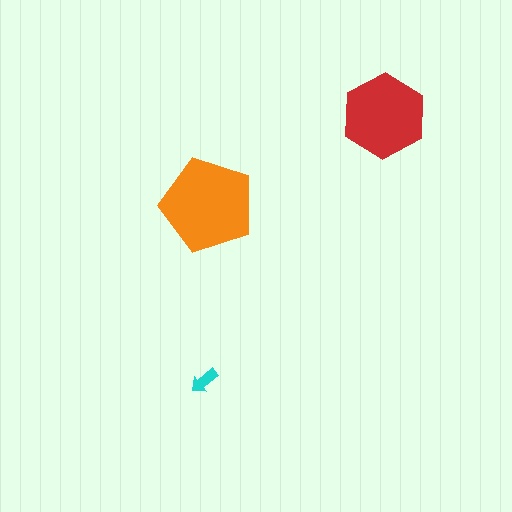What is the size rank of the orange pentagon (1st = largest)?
1st.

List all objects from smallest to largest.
The cyan arrow, the red hexagon, the orange pentagon.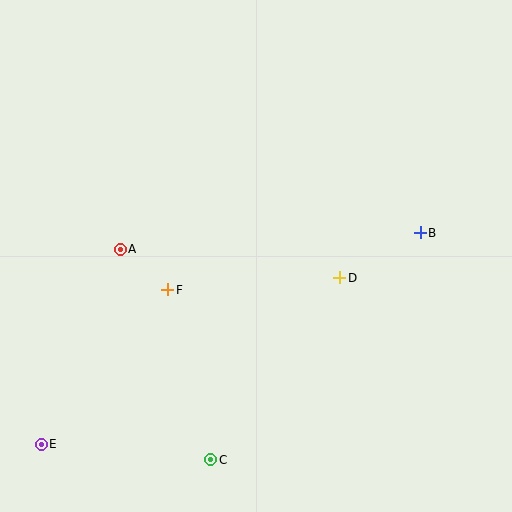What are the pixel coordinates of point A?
Point A is at (120, 249).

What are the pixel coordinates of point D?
Point D is at (340, 278).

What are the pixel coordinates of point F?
Point F is at (168, 290).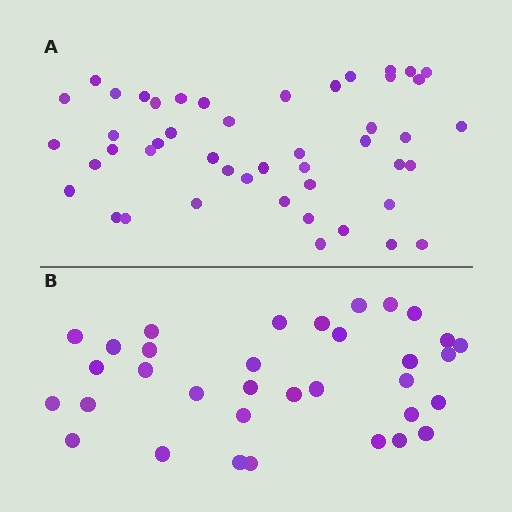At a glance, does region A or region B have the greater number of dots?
Region A (the top region) has more dots.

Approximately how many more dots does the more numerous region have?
Region A has approximately 15 more dots than region B.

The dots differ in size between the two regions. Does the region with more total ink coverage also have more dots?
No. Region B has more total ink coverage because its dots are larger, but region A actually contains more individual dots. Total area can be misleading — the number of items is what matters here.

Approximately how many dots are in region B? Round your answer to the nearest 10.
About 30 dots. (The exact count is 34, which rounds to 30.)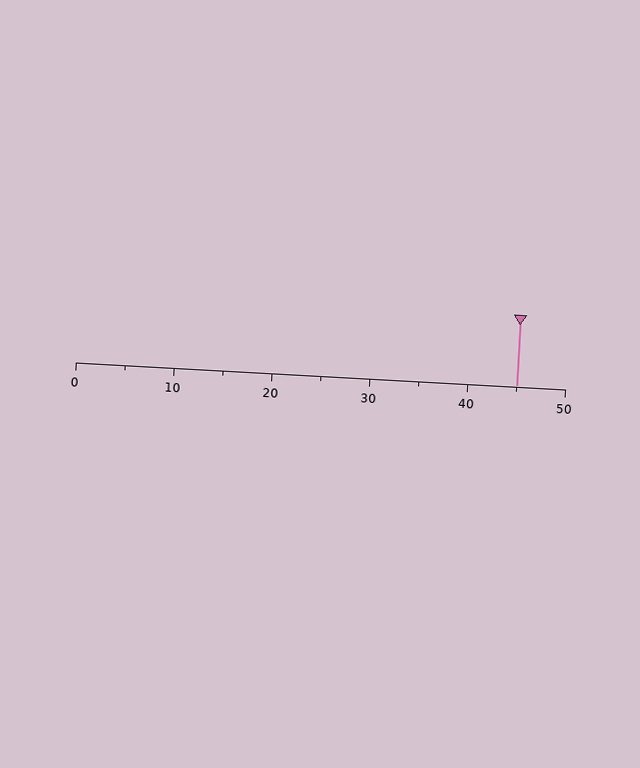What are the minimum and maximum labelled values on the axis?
The axis runs from 0 to 50.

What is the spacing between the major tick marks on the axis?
The major ticks are spaced 10 apart.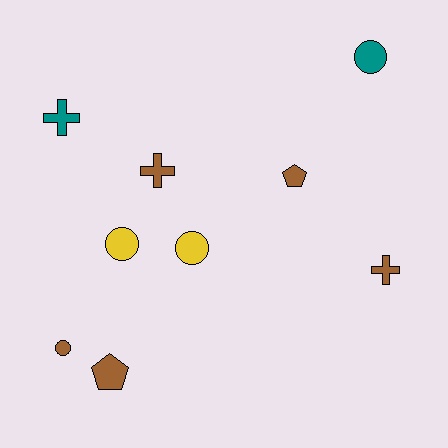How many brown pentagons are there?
There are 2 brown pentagons.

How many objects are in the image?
There are 9 objects.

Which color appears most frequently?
Brown, with 5 objects.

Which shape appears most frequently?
Circle, with 4 objects.